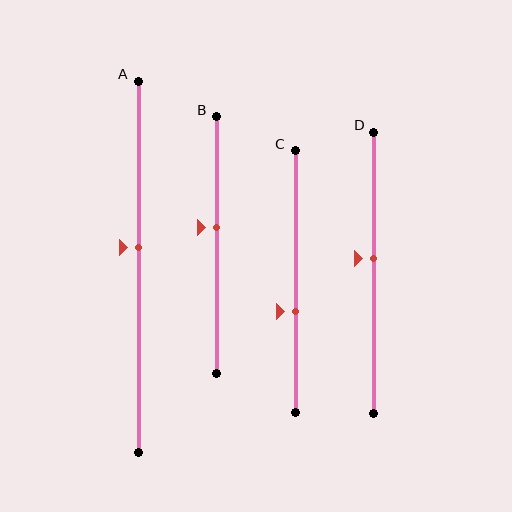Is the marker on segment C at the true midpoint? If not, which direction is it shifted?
No, the marker on segment C is shifted downward by about 11% of the segment length.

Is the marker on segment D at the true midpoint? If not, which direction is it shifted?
No, the marker on segment D is shifted upward by about 5% of the segment length.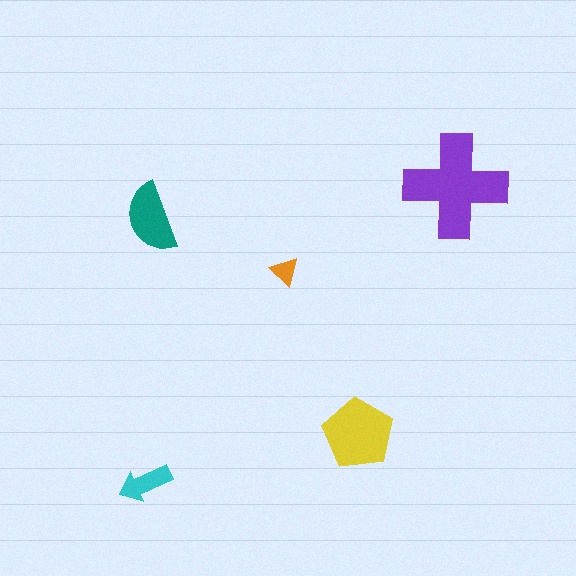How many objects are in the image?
There are 5 objects in the image.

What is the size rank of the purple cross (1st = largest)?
1st.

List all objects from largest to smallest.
The purple cross, the yellow pentagon, the teal semicircle, the cyan arrow, the orange triangle.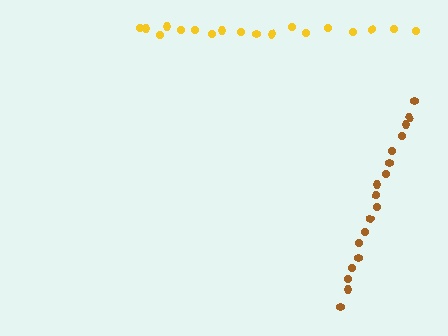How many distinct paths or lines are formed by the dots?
There are 2 distinct paths.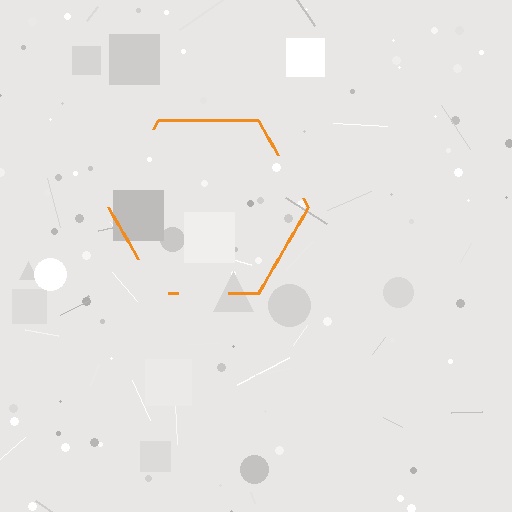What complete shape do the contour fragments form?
The contour fragments form a hexagon.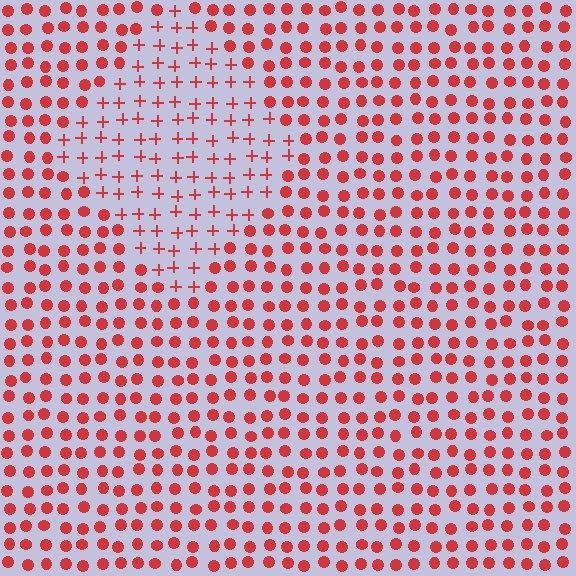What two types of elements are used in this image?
The image uses plus signs inside the diamond region and circles outside it.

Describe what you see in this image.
The image is filled with small red elements arranged in a uniform grid. A diamond-shaped region contains plus signs, while the surrounding area contains circles. The boundary is defined purely by the change in element shape.